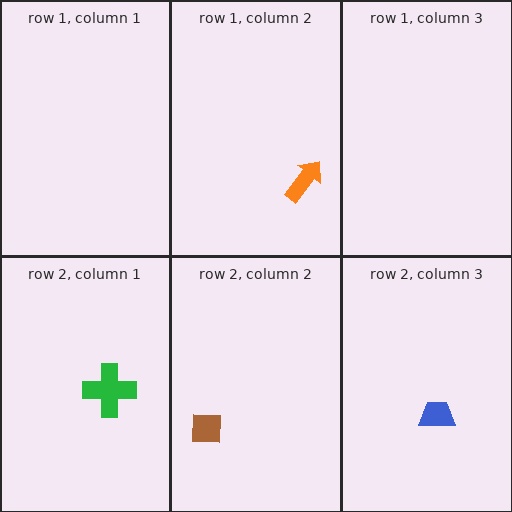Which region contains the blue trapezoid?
The row 2, column 3 region.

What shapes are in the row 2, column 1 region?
The green cross.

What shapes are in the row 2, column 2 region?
The brown square.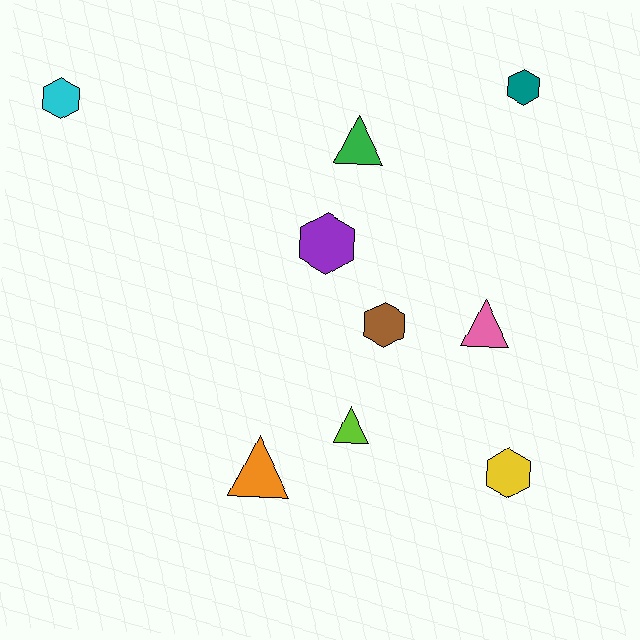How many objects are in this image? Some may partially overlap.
There are 9 objects.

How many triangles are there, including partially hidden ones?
There are 4 triangles.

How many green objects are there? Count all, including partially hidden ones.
There is 1 green object.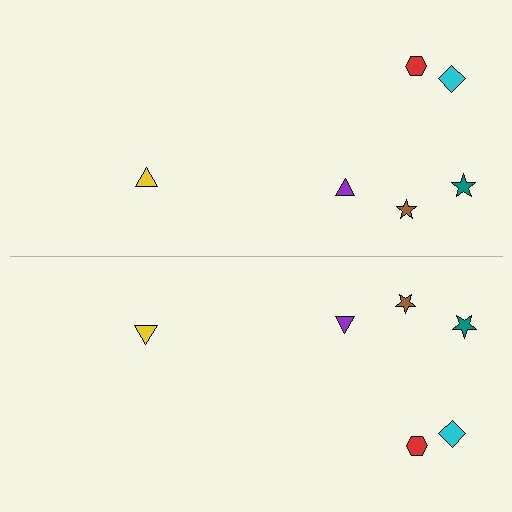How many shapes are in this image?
There are 12 shapes in this image.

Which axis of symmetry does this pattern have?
The pattern has a horizontal axis of symmetry running through the center of the image.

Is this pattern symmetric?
Yes, this pattern has bilateral (reflection) symmetry.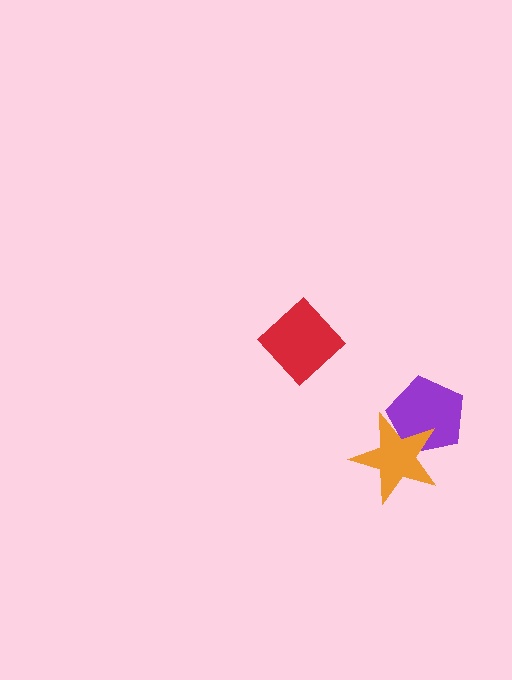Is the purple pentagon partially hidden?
Yes, it is partially covered by another shape.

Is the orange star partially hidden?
No, no other shape covers it.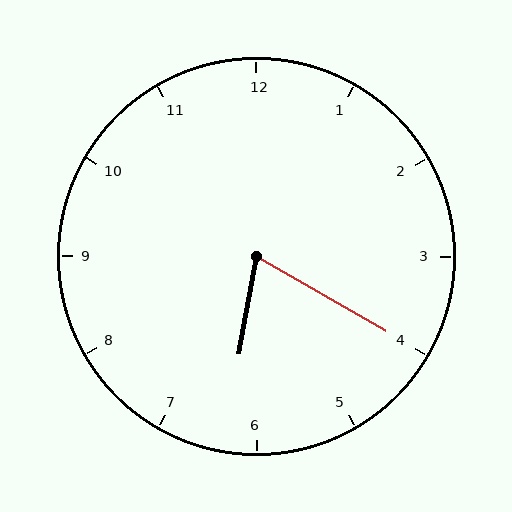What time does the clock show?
6:20.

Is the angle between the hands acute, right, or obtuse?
It is acute.